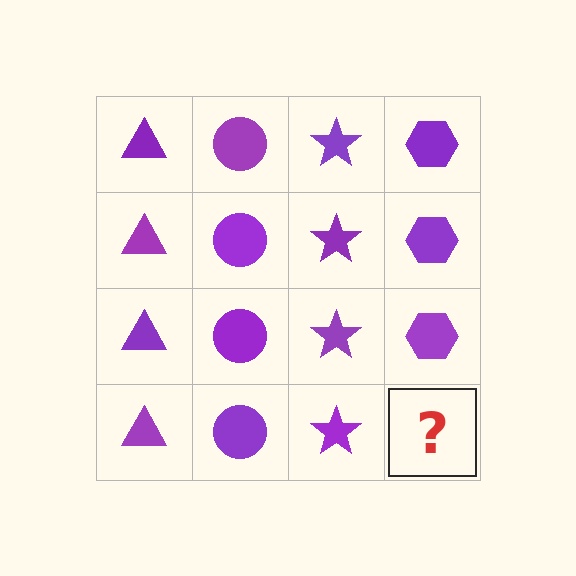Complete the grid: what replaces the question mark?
The question mark should be replaced with a purple hexagon.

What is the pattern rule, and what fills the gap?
The rule is that each column has a consistent shape. The gap should be filled with a purple hexagon.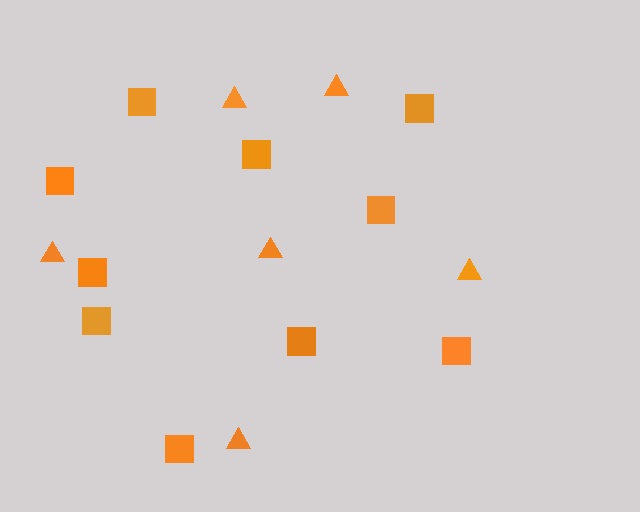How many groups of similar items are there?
There are 2 groups: one group of triangles (6) and one group of squares (10).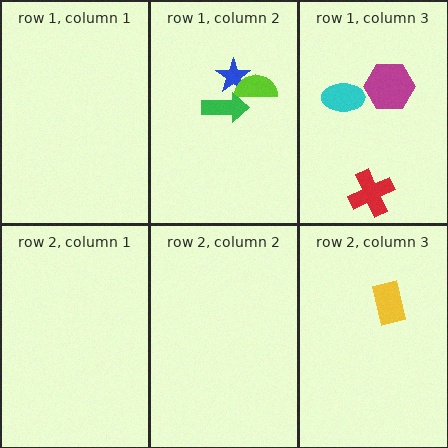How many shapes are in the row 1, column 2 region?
3.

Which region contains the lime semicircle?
The row 1, column 2 region.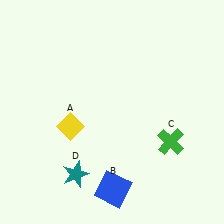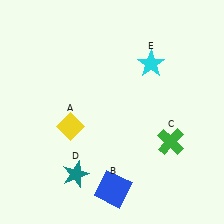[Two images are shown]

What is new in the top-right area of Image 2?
A cyan star (E) was added in the top-right area of Image 2.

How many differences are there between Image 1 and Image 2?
There is 1 difference between the two images.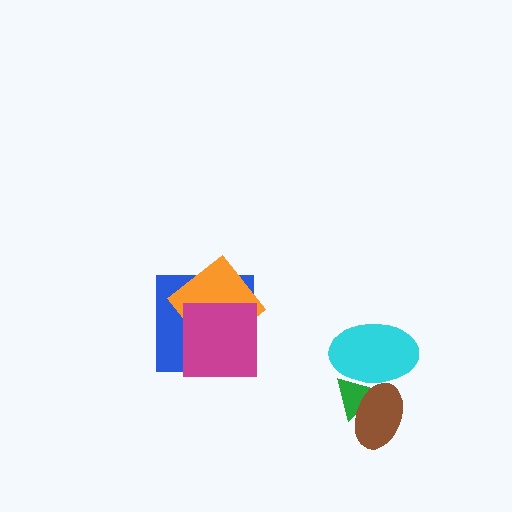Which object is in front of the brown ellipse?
The cyan ellipse is in front of the brown ellipse.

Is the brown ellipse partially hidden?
Yes, it is partially covered by another shape.